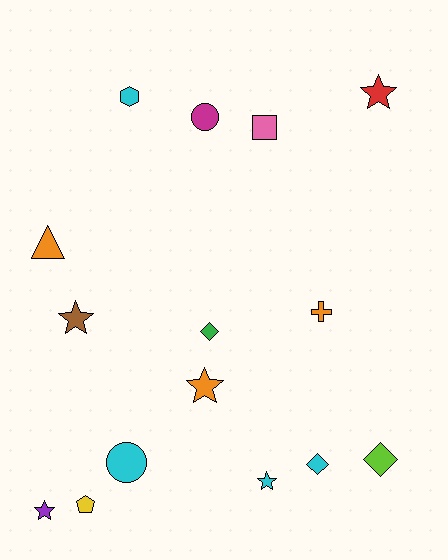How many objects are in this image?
There are 15 objects.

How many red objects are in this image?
There is 1 red object.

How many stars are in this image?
There are 5 stars.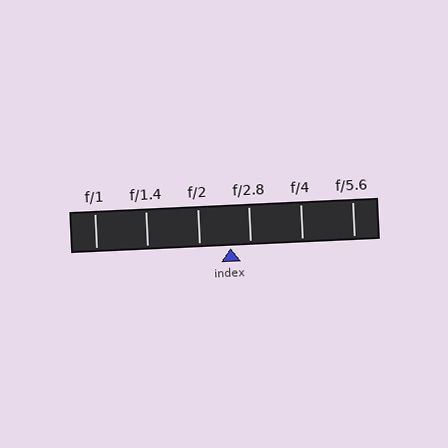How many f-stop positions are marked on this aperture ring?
There are 6 f-stop positions marked.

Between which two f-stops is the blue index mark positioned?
The index mark is between f/2 and f/2.8.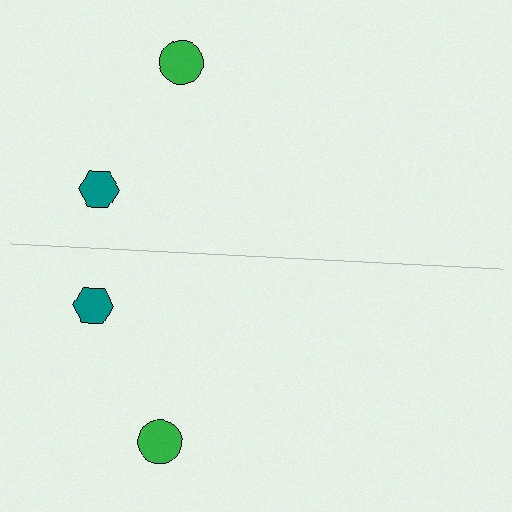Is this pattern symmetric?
Yes, this pattern has bilateral (reflection) symmetry.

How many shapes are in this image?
There are 4 shapes in this image.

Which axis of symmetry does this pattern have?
The pattern has a horizontal axis of symmetry running through the center of the image.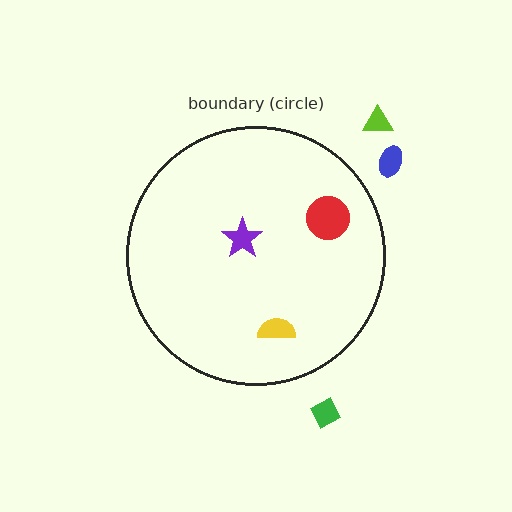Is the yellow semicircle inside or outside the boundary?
Inside.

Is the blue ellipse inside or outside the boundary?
Outside.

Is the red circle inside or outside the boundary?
Inside.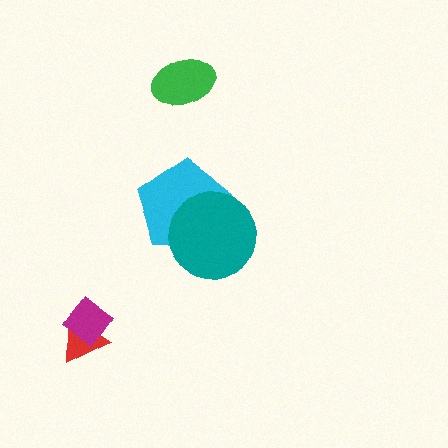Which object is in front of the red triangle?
The magenta diamond is in front of the red triangle.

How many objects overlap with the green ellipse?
0 objects overlap with the green ellipse.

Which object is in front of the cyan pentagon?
The teal circle is in front of the cyan pentagon.